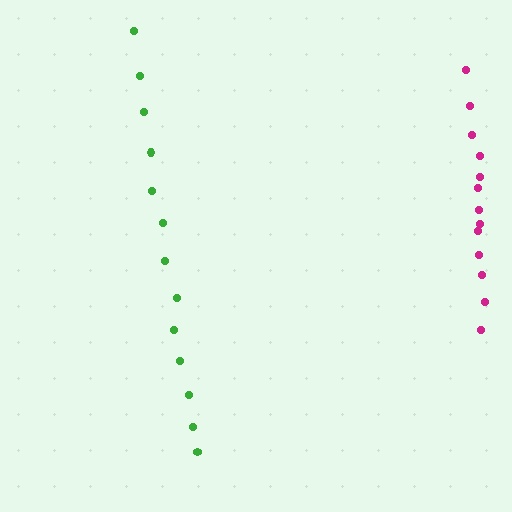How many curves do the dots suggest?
There are 2 distinct paths.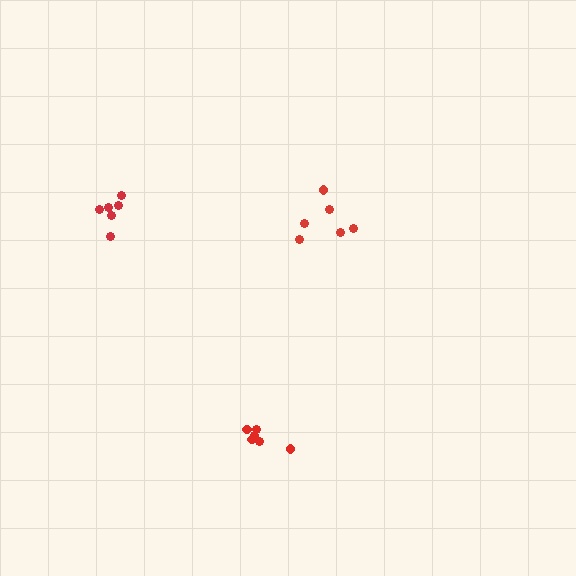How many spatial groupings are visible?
There are 3 spatial groupings.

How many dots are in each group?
Group 1: 6 dots, Group 2: 6 dots, Group 3: 6 dots (18 total).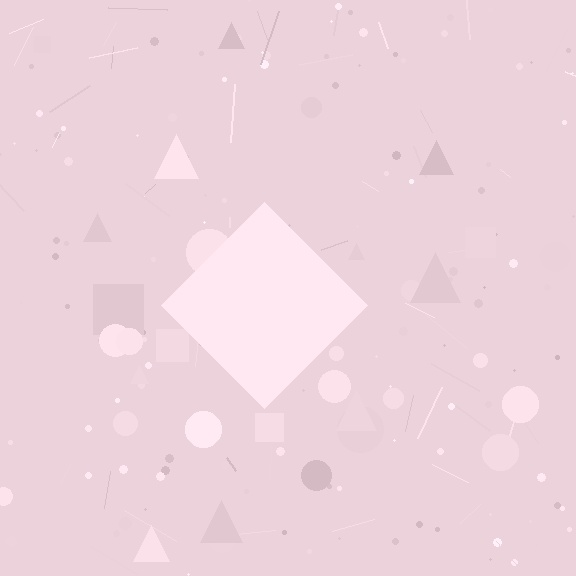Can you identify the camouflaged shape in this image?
The camouflaged shape is a diamond.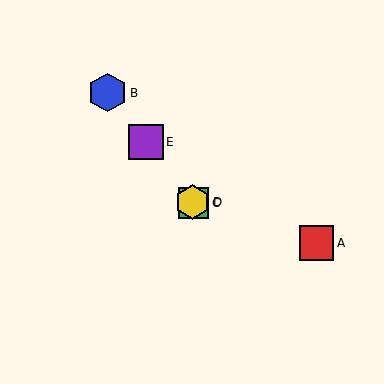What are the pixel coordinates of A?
Object A is at (317, 243).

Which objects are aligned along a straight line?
Objects B, C, D, E are aligned along a straight line.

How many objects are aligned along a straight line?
4 objects (B, C, D, E) are aligned along a straight line.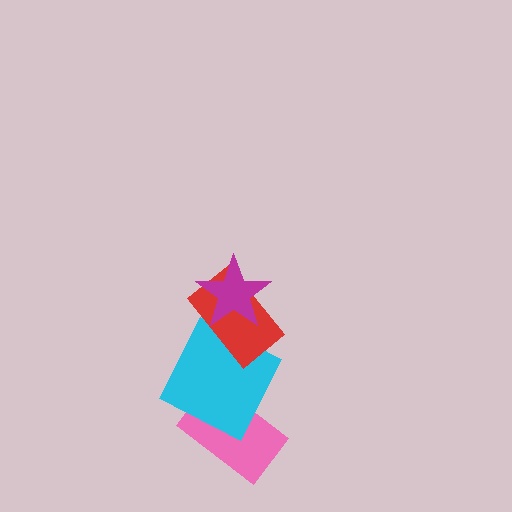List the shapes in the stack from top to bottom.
From top to bottom: the magenta star, the red rectangle, the cyan square, the pink rectangle.